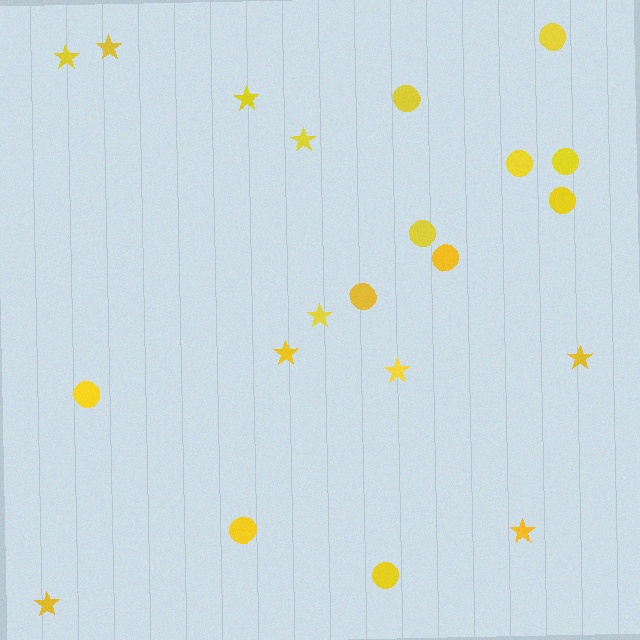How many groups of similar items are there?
There are 2 groups: one group of circles (11) and one group of stars (10).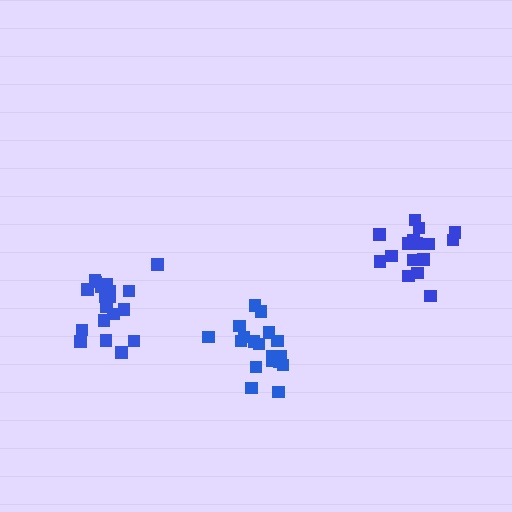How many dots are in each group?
Group 1: 18 dots, Group 2: 19 dots, Group 3: 16 dots (53 total).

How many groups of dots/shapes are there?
There are 3 groups.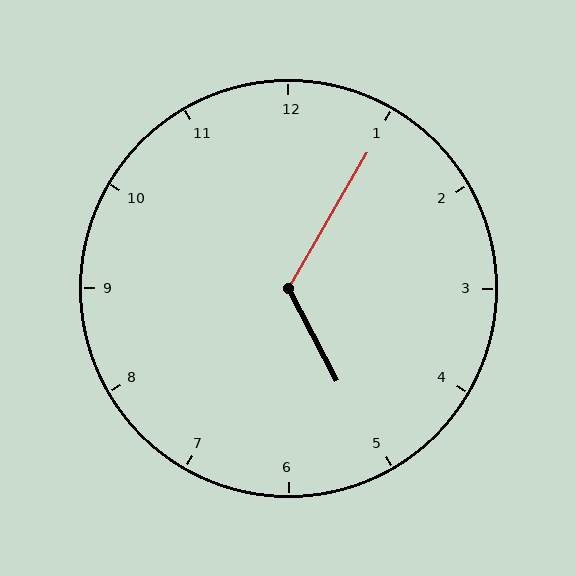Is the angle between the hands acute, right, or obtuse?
It is obtuse.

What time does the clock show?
5:05.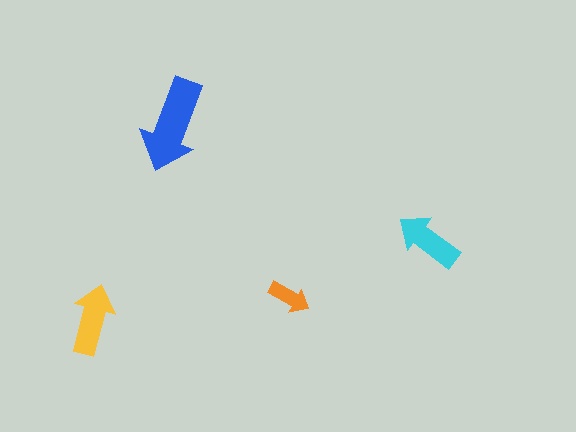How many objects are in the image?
There are 4 objects in the image.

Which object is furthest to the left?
The yellow arrow is leftmost.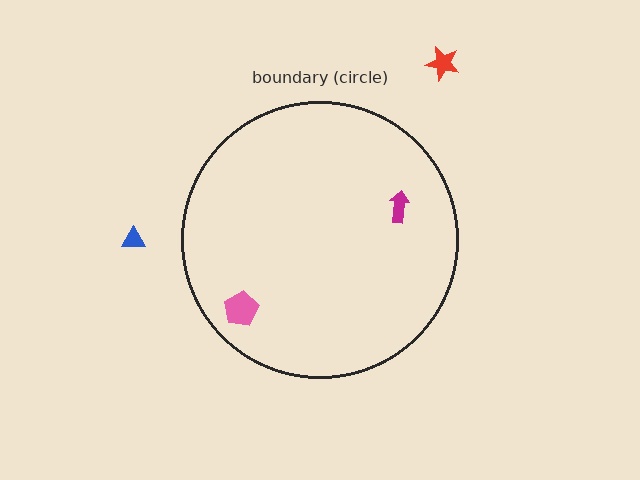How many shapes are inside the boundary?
2 inside, 2 outside.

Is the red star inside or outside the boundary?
Outside.